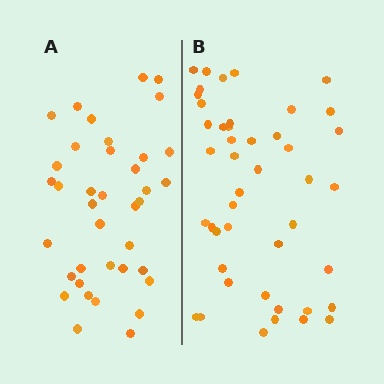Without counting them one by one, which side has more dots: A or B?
Region B (the right region) has more dots.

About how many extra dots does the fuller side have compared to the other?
Region B has roughly 8 or so more dots than region A.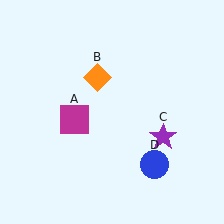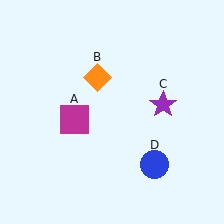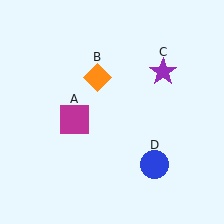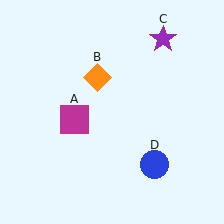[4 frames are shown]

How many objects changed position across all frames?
1 object changed position: purple star (object C).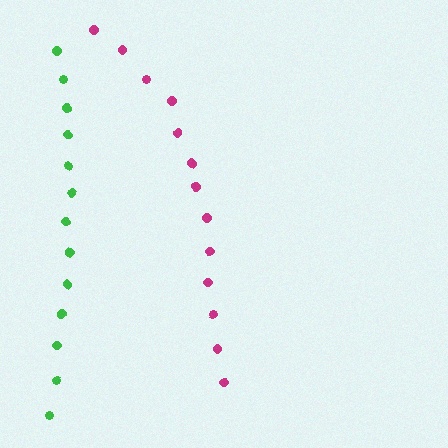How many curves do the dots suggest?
There are 2 distinct paths.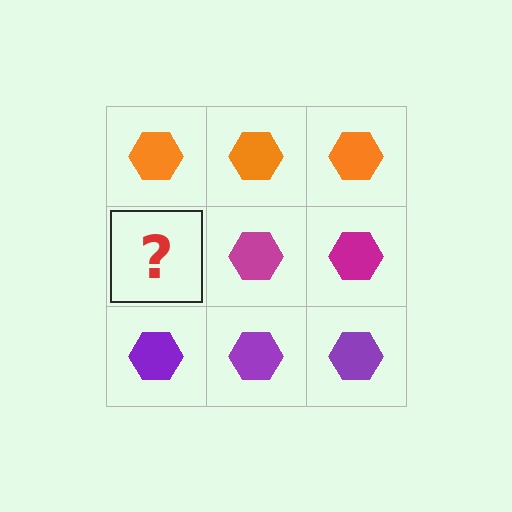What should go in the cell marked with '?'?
The missing cell should contain a magenta hexagon.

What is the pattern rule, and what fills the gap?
The rule is that each row has a consistent color. The gap should be filled with a magenta hexagon.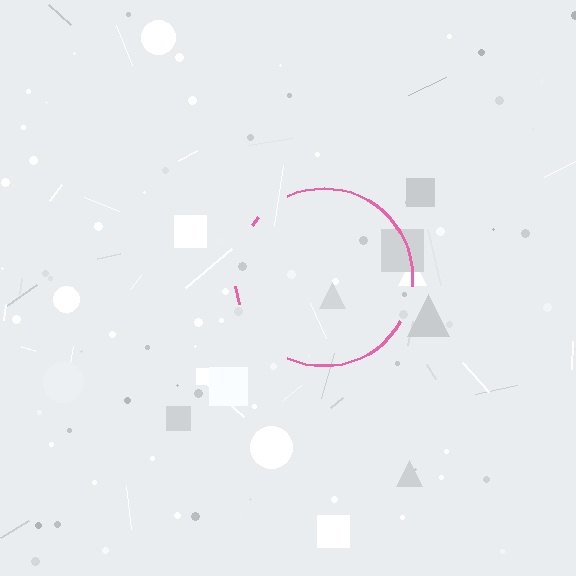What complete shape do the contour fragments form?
The contour fragments form a circle.